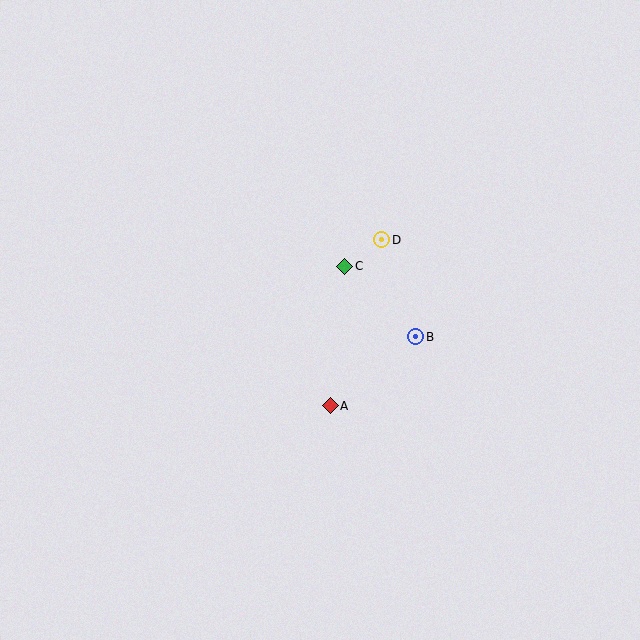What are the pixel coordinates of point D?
Point D is at (382, 240).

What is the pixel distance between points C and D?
The distance between C and D is 46 pixels.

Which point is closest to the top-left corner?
Point C is closest to the top-left corner.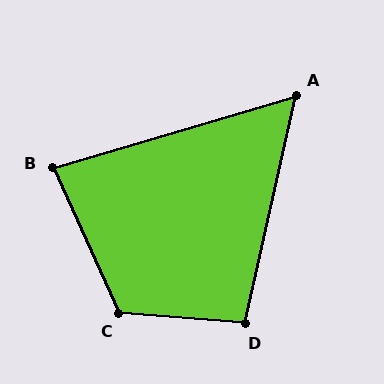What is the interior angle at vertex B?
Approximately 82 degrees (acute).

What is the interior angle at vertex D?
Approximately 98 degrees (obtuse).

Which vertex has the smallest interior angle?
A, at approximately 61 degrees.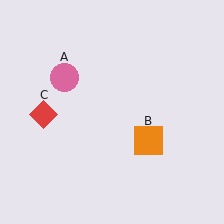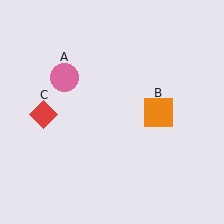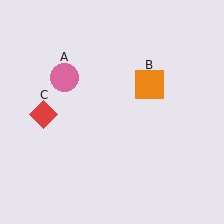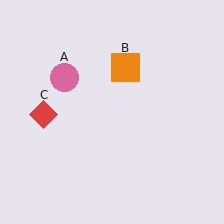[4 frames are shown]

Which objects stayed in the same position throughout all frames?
Pink circle (object A) and red diamond (object C) remained stationary.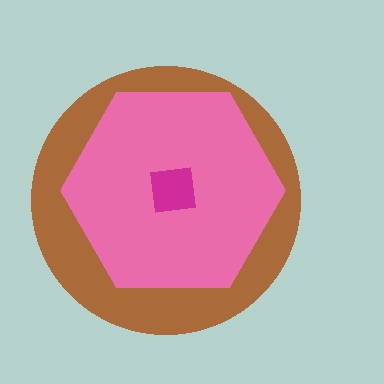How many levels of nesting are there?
3.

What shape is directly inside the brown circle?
The pink hexagon.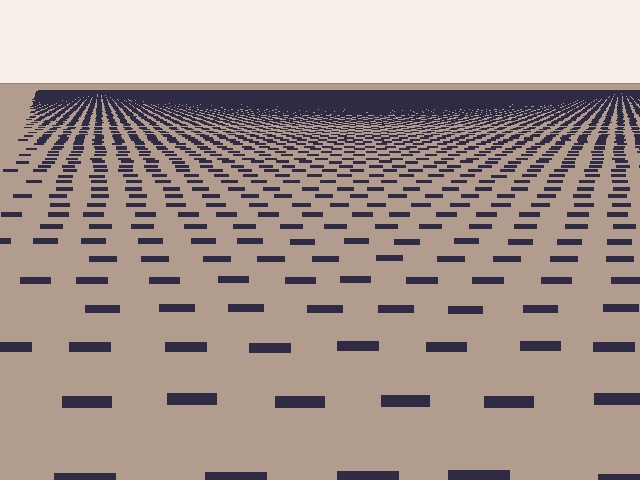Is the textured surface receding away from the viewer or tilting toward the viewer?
The surface is receding away from the viewer. Texture elements get smaller and denser toward the top.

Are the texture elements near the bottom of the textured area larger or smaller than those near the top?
Larger. Near the bottom, elements are closer to the viewer and appear at a bigger on-screen size.